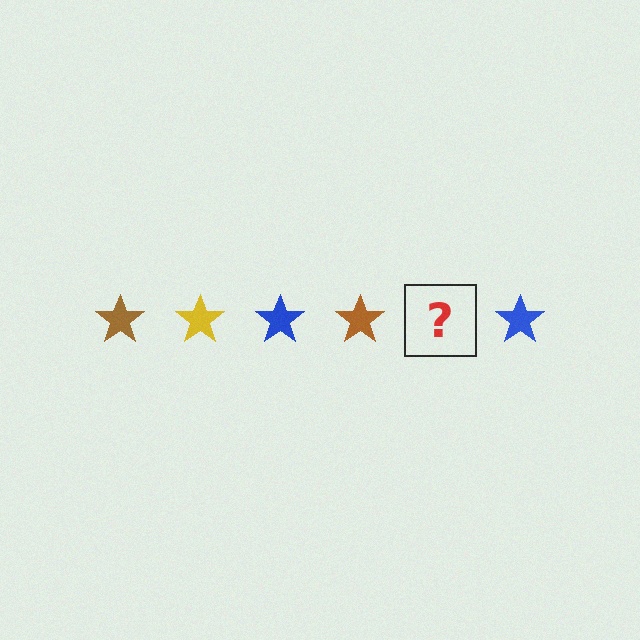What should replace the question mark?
The question mark should be replaced with a yellow star.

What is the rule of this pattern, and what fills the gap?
The rule is that the pattern cycles through brown, yellow, blue stars. The gap should be filled with a yellow star.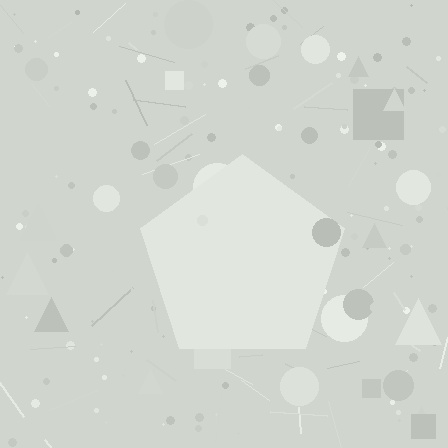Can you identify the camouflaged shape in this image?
The camouflaged shape is a pentagon.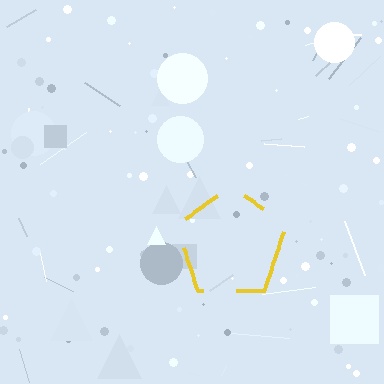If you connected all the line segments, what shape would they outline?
They would outline a pentagon.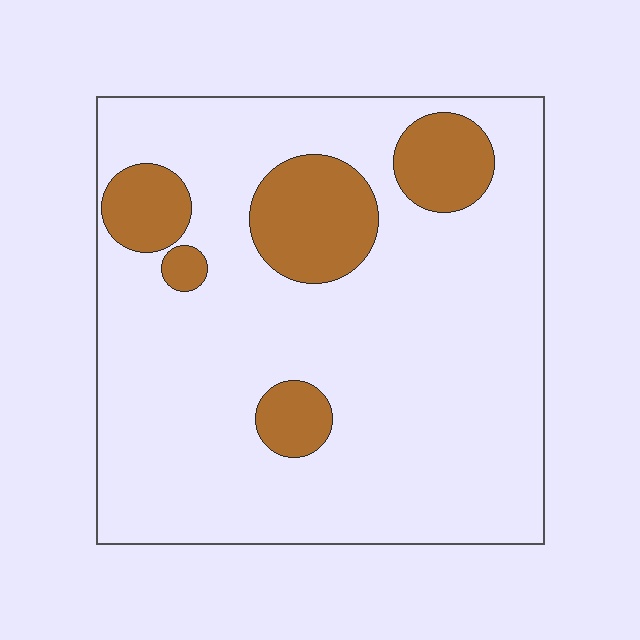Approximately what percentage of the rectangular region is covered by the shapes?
Approximately 15%.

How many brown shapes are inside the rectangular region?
5.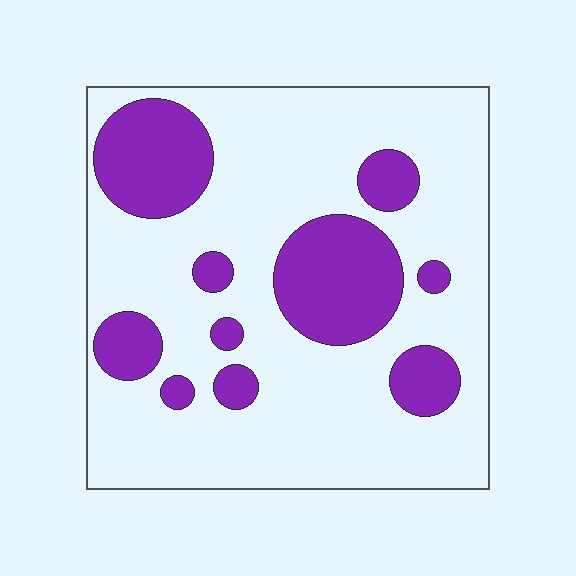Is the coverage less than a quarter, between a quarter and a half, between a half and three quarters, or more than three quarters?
Between a quarter and a half.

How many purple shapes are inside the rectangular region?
10.